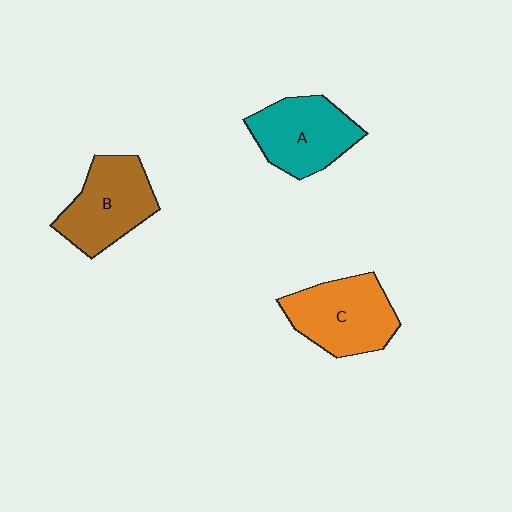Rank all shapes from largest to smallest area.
From largest to smallest: C (orange), B (brown), A (teal).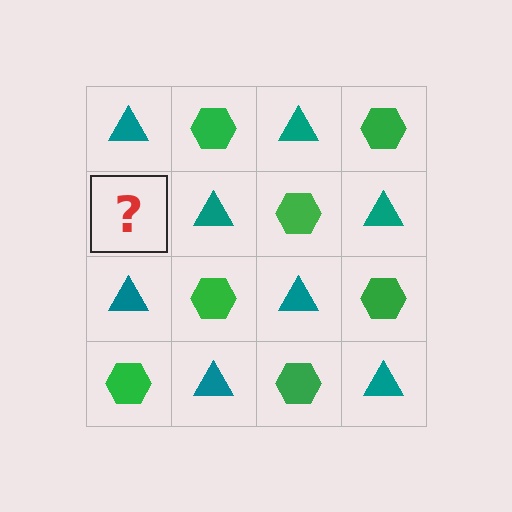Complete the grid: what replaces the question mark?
The question mark should be replaced with a green hexagon.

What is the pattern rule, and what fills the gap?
The rule is that it alternates teal triangle and green hexagon in a checkerboard pattern. The gap should be filled with a green hexagon.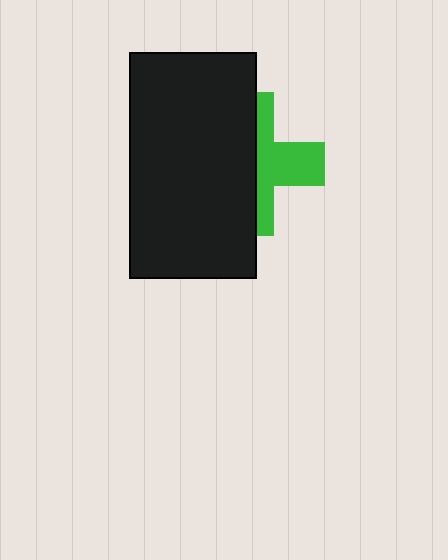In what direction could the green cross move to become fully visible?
The green cross could move right. That would shift it out from behind the black rectangle entirely.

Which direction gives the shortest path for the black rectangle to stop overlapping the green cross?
Moving left gives the shortest separation.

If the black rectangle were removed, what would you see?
You would see the complete green cross.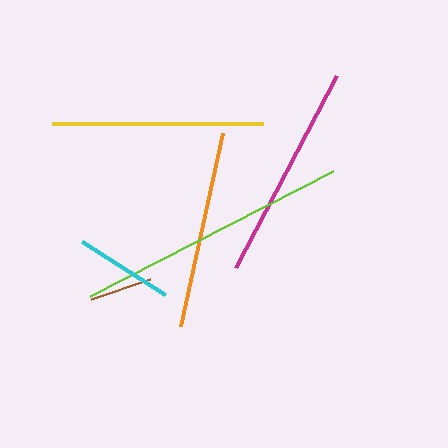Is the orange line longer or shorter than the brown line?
The orange line is longer than the brown line.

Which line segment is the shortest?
The brown line is the shortest at approximately 62 pixels.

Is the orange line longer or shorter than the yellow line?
The yellow line is longer than the orange line.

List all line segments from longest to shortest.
From longest to shortest: lime, magenta, yellow, orange, cyan, brown.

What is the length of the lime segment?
The lime segment is approximately 273 pixels long.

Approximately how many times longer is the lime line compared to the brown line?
The lime line is approximately 4.4 times the length of the brown line.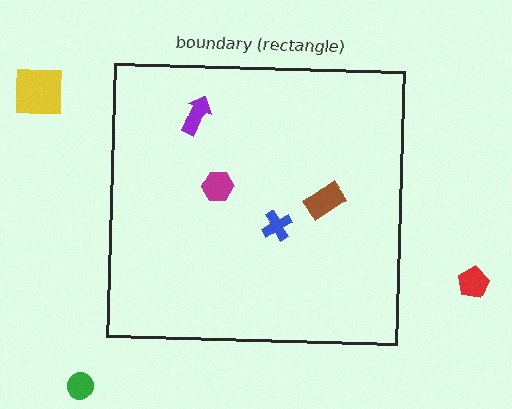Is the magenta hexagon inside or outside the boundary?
Inside.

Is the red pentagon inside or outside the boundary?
Outside.